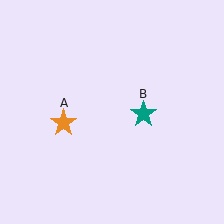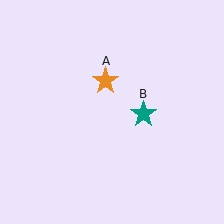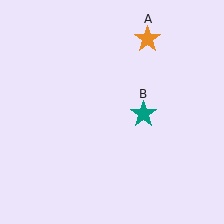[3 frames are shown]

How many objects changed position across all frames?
1 object changed position: orange star (object A).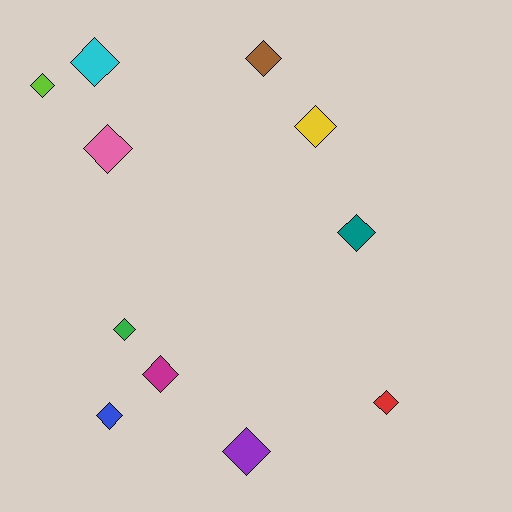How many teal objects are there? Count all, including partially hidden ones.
There is 1 teal object.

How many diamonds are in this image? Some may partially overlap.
There are 11 diamonds.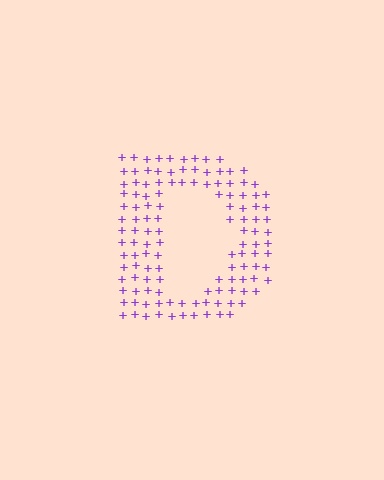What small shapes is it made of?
It is made of small plus signs.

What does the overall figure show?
The overall figure shows the letter D.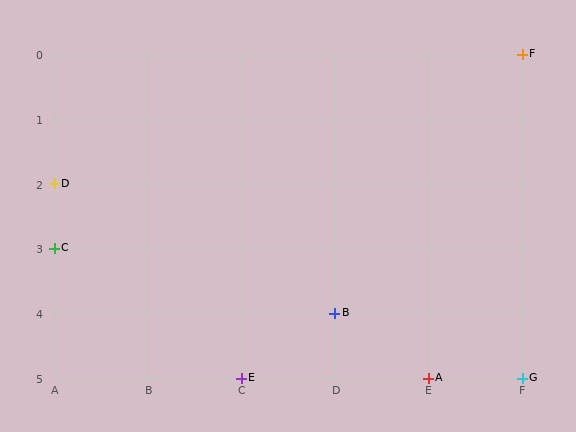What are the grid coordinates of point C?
Point C is at grid coordinates (A, 3).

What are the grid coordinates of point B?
Point B is at grid coordinates (D, 4).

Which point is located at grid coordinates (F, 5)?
Point G is at (F, 5).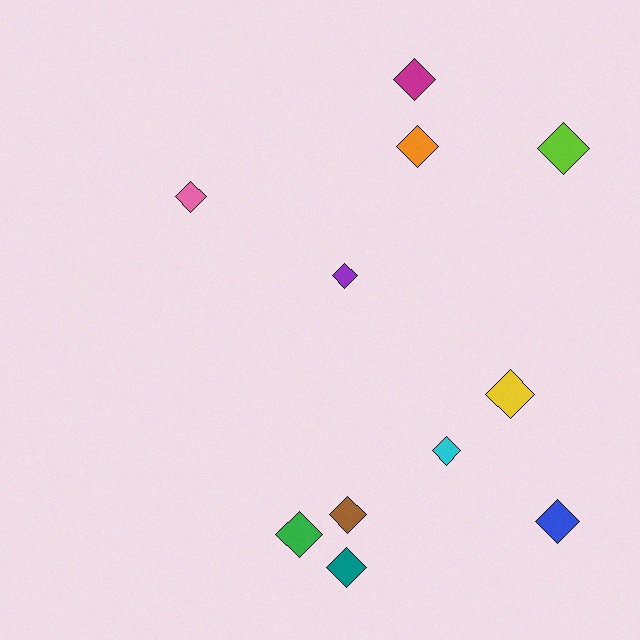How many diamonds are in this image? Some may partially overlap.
There are 11 diamonds.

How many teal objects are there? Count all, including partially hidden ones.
There is 1 teal object.